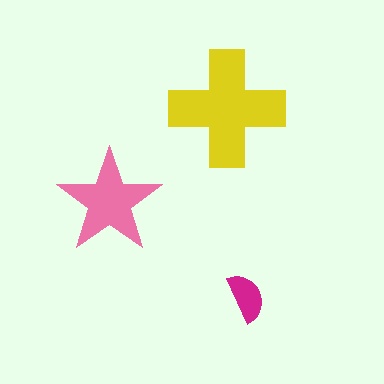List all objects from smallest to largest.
The magenta semicircle, the pink star, the yellow cross.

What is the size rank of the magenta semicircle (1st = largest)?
3rd.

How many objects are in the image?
There are 3 objects in the image.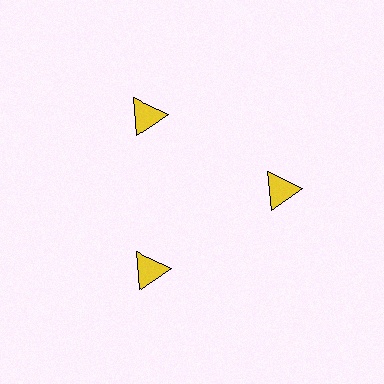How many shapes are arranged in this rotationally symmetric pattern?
There are 3 shapes, arranged in 3 groups of 1.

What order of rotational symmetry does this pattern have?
This pattern has 3-fold rotational symmetry.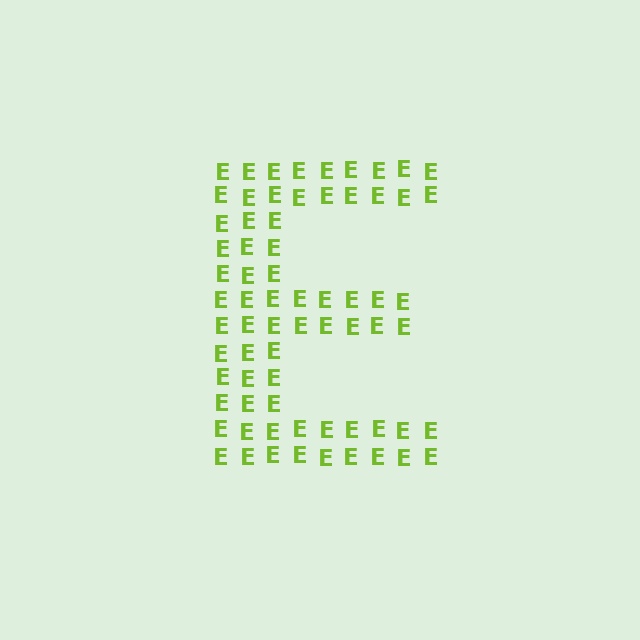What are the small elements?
The small elements are letter E's.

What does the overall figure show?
The overall figure shows the letter E.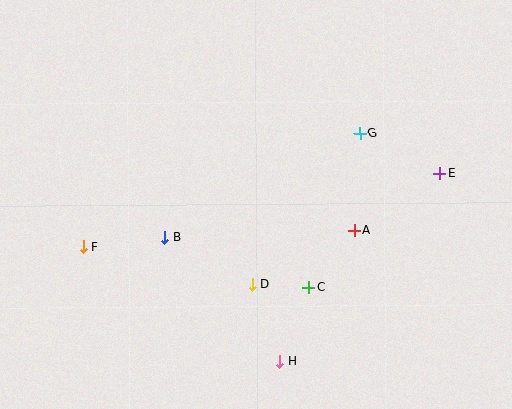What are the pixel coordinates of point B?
Point B is at (165, 237).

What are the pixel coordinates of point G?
Point G is at (360, 133).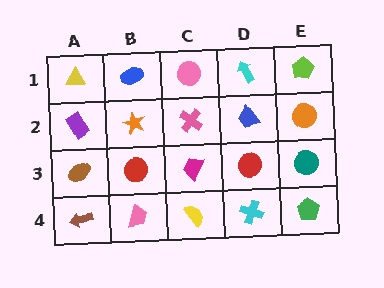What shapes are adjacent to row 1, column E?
An orange circle (row 2, column E), a cyan arrow (row 1, column D).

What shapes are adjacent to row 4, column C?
A magenta trapezoid (row 3, column C), a pink trapezoid (row 4, column B), a cyan cross (row 4, column D).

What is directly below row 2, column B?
A red circle.